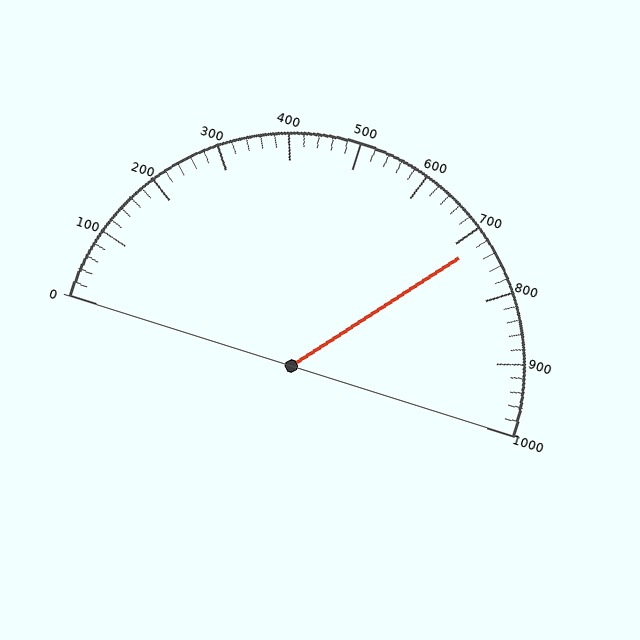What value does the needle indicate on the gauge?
The needle indicates approximately 720.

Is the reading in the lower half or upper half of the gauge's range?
The reading is in the upper half of the range (0 to 1000).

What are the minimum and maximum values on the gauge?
The gauge ranges from 0 to 1000.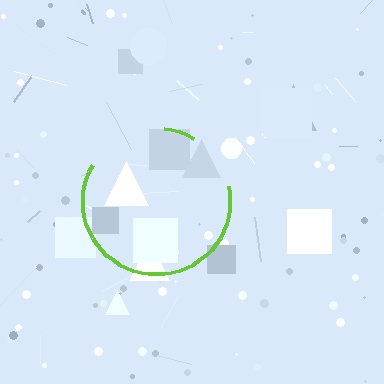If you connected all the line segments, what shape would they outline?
They would outline a circle.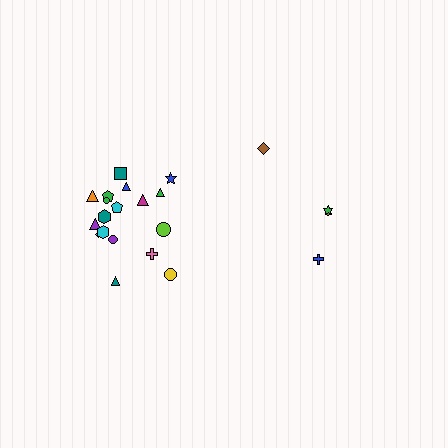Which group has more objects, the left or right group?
The left group.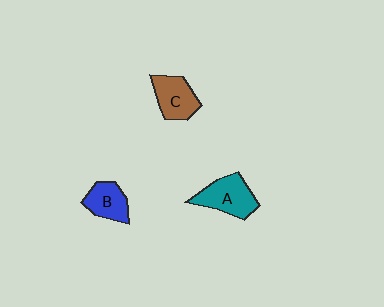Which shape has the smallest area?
Shape B (blue).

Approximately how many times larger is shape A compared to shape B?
Approximately 1.3 times.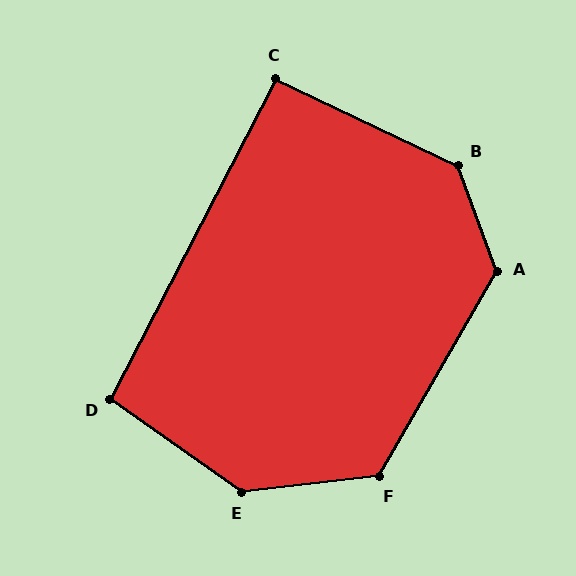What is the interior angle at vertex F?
Approximately 126 degrees (obtuse).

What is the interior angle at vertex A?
Approximately 130 degrees (obtuse).